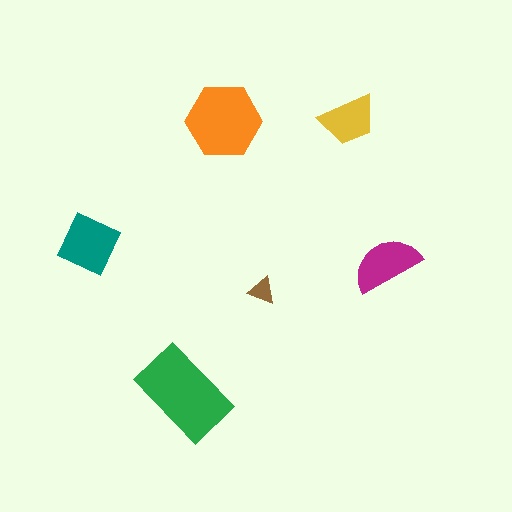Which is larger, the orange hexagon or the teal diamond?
The orange hexagon.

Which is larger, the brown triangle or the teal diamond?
The teal diamond.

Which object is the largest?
The green rectangle.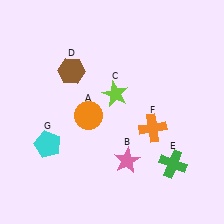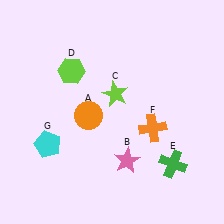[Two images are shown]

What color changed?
The hexagon (D) changed from brown in Image 1 to lime in Image 2.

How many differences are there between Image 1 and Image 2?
There is 1 difference between the two images.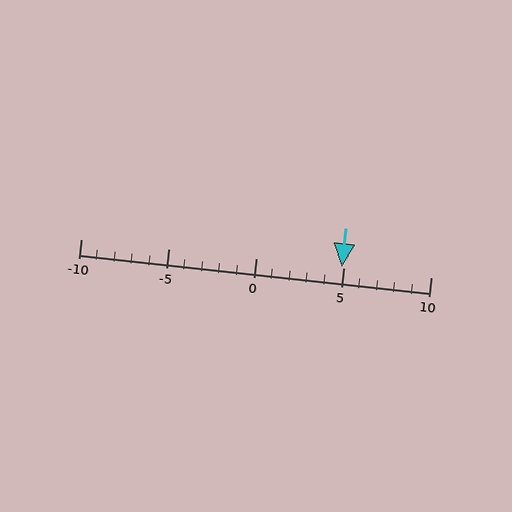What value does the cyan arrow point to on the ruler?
The cyan arrow points to approximately 5.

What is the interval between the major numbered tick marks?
The major tick marks are spaced 5 units apart.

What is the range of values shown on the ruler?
The ruler shows values from -10 to 10.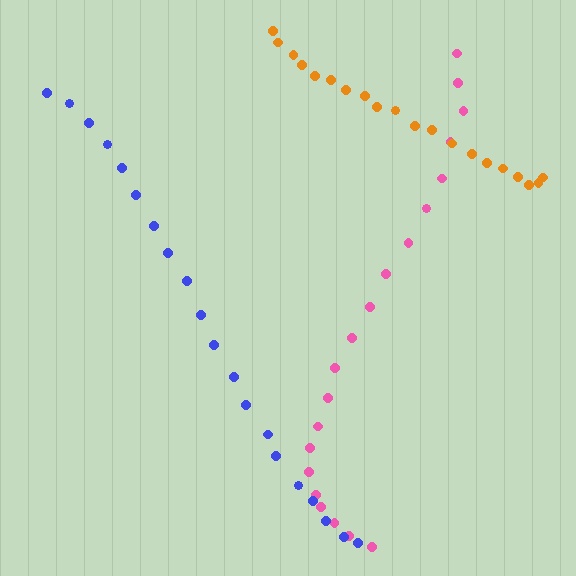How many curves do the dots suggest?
There are 3 distinct paths.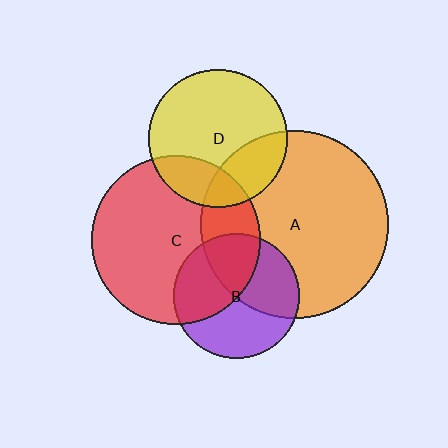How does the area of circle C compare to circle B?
Approximately 1.8 times.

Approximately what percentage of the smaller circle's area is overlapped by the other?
Approximately 20%.